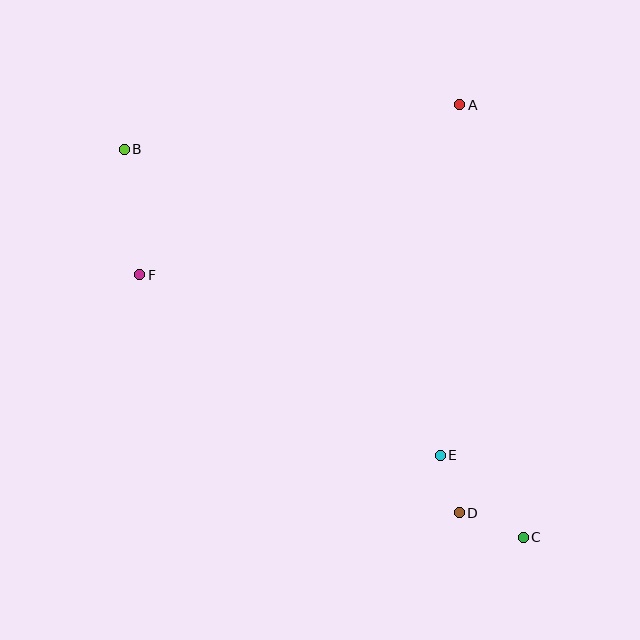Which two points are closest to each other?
Points D and E are closest to each other.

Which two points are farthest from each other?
Points B and C are farthest from each other.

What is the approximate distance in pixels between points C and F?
The distance between C and F is approximately 465 pixels.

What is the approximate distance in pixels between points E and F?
The distance between E and F is approximately 351 pixels.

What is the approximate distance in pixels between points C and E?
The distance between C and E is approximately 117 pixels.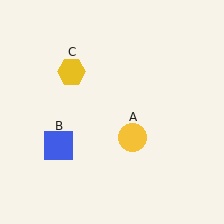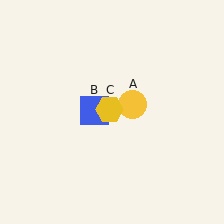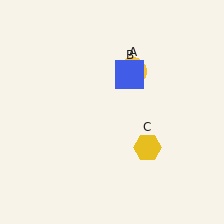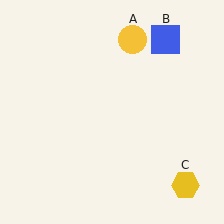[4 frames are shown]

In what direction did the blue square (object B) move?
The blue square (object B) moved up and to the right.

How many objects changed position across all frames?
3 objects changed position: yellow circle (object A), blue square (object B), yellow hexagon (object C).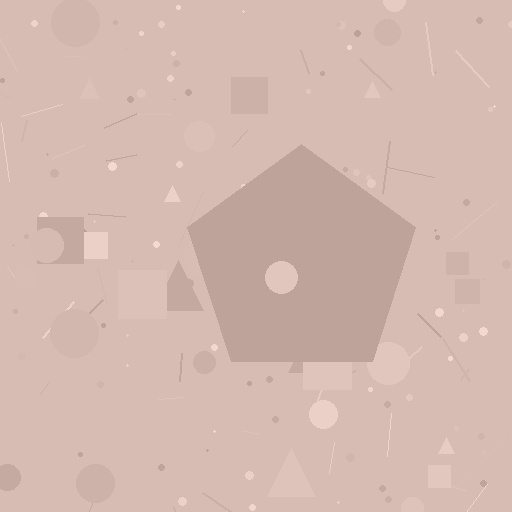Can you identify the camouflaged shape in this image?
The camouflaged shape is a pentagon.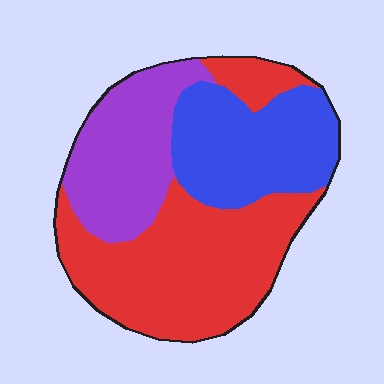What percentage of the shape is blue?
Blue covers about 30% of the shape.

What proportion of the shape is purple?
Purple takes up about one quarter (1/4) of the shape.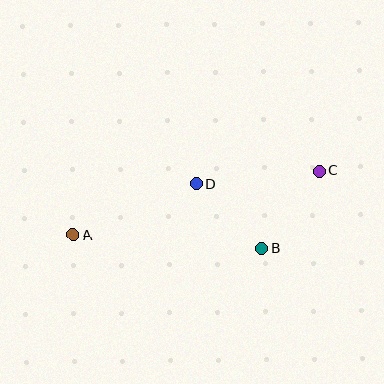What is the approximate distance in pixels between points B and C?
The distance between B and C is approximately 96 pixels.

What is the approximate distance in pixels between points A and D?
The distance between A and D is approximately 133 pixels.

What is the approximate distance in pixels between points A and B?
The distance between A and B is approximately 189 pixels.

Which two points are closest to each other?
Points B and D are closest to each other.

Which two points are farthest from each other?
Points A and C are farthest from each other.